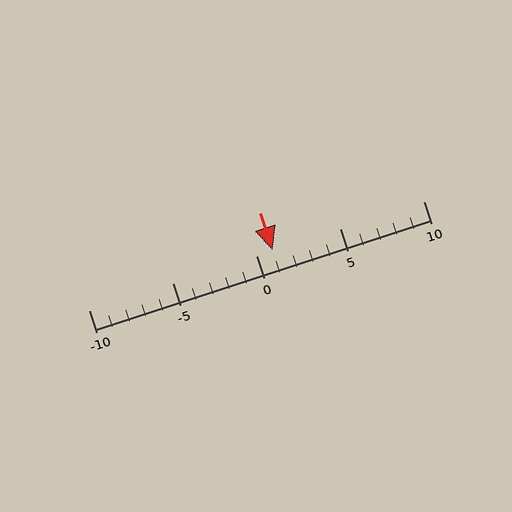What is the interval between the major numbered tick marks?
The major tick marks are spaced 5 units apart.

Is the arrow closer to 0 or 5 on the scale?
The arrow is closer to 0.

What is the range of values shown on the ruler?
The ruler shows values from -10 to 10.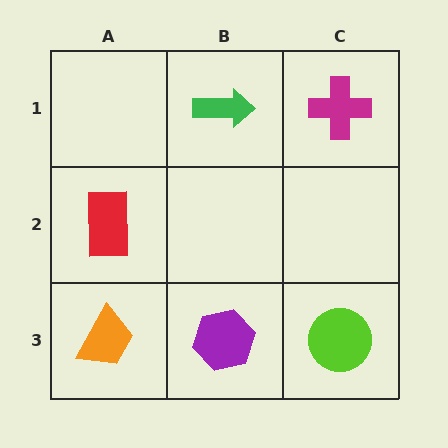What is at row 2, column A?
A red rectangle.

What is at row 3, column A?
An orange trapezoid.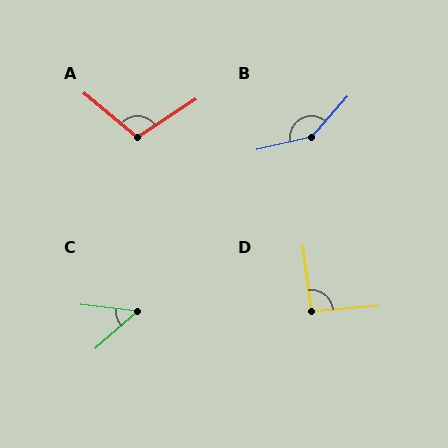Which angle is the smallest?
C, at approximately 49 degrees.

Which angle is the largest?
B, at approximately 145 degrees.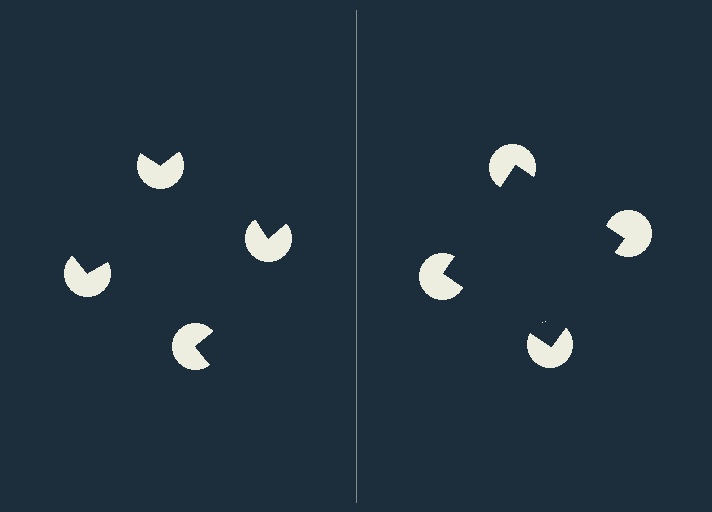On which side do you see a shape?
An illusory square appears on the right side. On the left side the wedge cuts are rotated, so no coherent shape forms.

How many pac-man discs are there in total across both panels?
8 — 4 on each side.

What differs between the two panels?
The pac-man discs are positioned identically on both sides; only the wedge orientations differ. On the right they align to a square; on the left they are misaligned.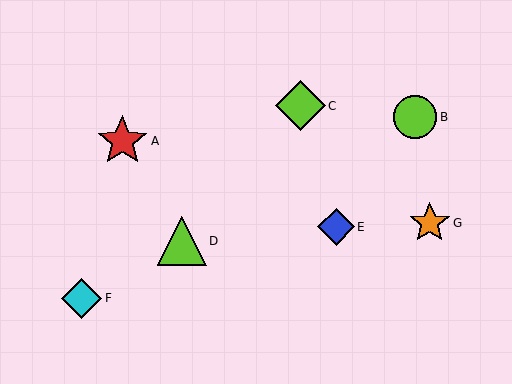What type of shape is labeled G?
Shape G is an orange star.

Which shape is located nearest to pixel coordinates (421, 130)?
The lime circle (labeled B) at (415, 117) is nearest to that location.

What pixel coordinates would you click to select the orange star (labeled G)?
Click at (430, 223) to select the orange star G.